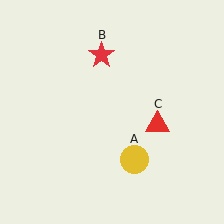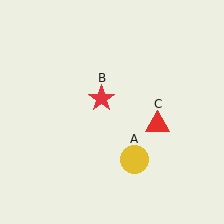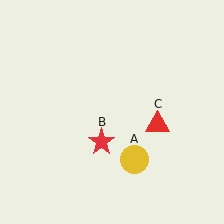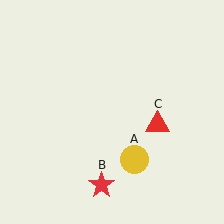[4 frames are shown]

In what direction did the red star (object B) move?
The red star (object B) moved down.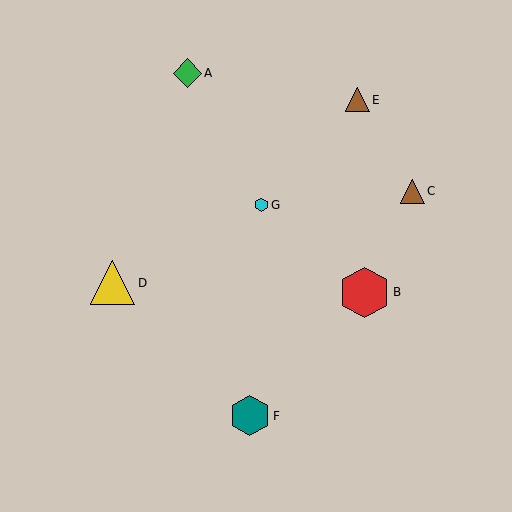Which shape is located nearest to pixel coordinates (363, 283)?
The red hexagon (labeled B) at (365, 292) is nearest to that location.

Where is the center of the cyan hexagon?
The center of the cyan hexagon is at (262, 205).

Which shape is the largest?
The red hexagon (labeled B) is the largest.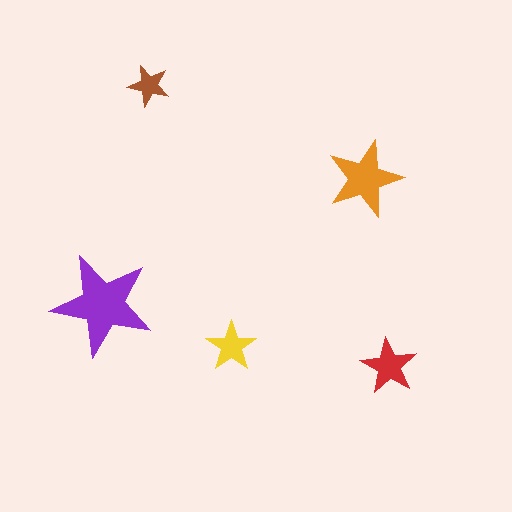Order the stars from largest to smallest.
the purple one, the orange one, the red one, the yellow one, the brown one.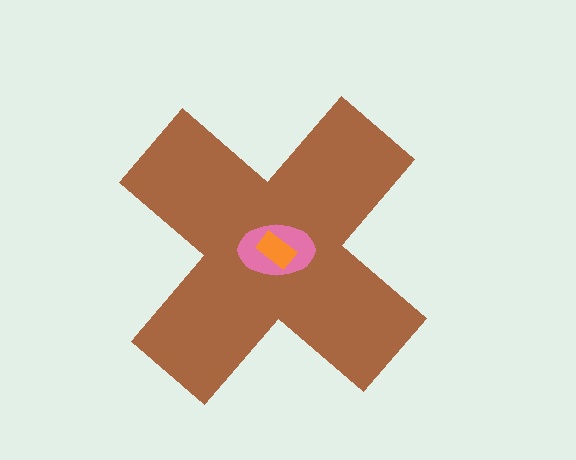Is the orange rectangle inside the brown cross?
Yes.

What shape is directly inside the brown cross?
The pink ellipse.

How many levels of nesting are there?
3.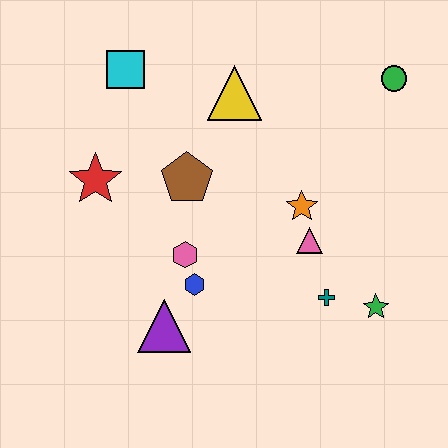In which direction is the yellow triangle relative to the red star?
The yellow triangle is to the right of the red star.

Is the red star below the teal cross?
No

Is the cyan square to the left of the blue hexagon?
Yes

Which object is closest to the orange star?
The pink triangle is closest to the orange star.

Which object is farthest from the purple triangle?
The green circle is farthest from the purple triangle.